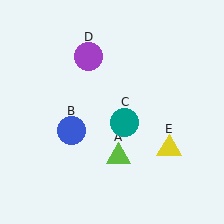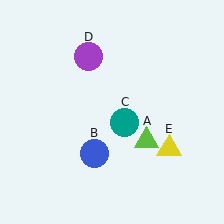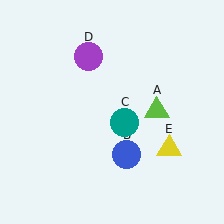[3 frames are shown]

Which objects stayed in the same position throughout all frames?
Teal circle (object C) and purple circle (object D) and yellow triangle (object E) remained stationary.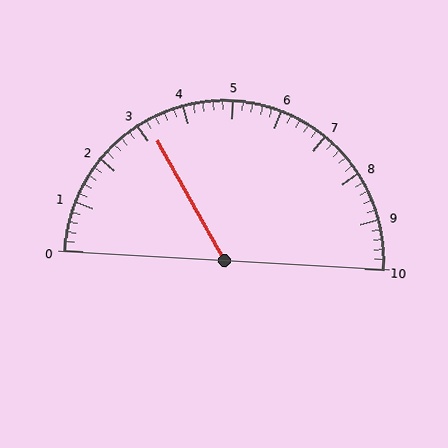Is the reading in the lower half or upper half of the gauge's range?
The reading is in the lower half of the range (0 to 10).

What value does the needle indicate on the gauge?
The needle indicates approximately 3.2.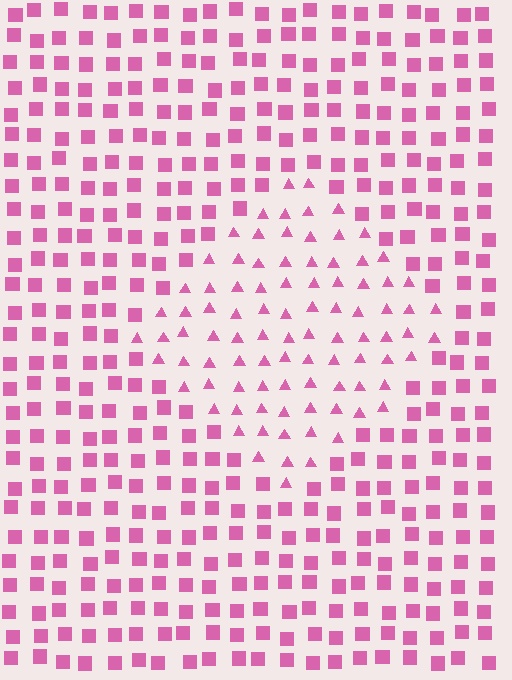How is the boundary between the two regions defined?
The boundary is defined by a change in element shape: triangles inside vs. squares outside. All elements share the same color and spacing.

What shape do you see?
I see a diamond.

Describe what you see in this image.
The image is filled with small pink elements arranged in a uniform grid. A diamond-shaped region contains triangles, while the surrounding area contains squares. The boundary is defined purely by the change in element shape.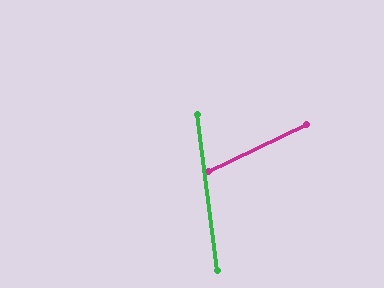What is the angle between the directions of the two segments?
Approximately 72 degrees.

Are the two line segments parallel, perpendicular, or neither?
Neither parallel nor perpendicular — they differ by about 72°.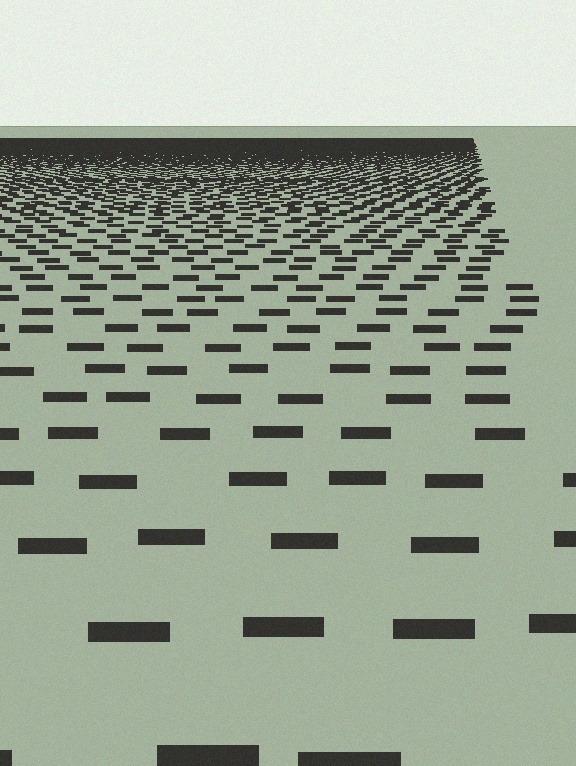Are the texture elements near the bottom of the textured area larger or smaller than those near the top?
Larger. Near the bottom, elements are closer to the viewer and appear at a bigger on-screen size.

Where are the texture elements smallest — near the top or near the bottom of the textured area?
Near the top.